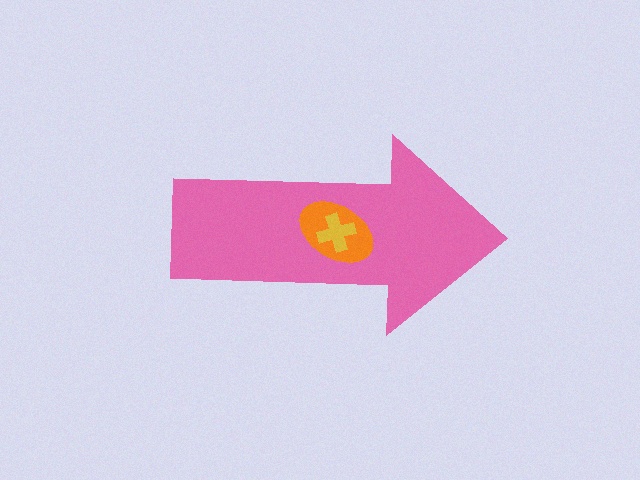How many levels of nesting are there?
3.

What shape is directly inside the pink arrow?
The orange ellipse.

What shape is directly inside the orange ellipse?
The yellow cross.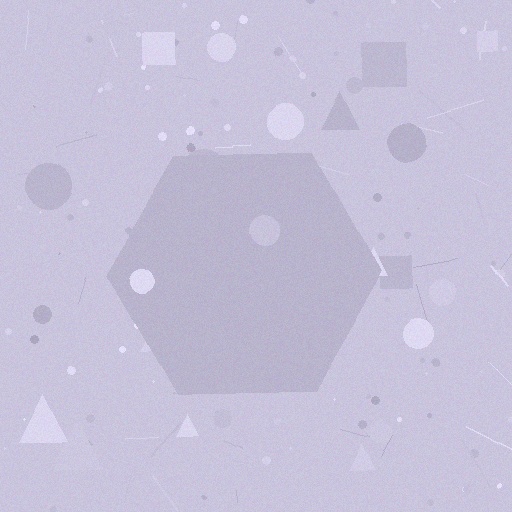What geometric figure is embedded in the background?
A hexagon is embedded in the background.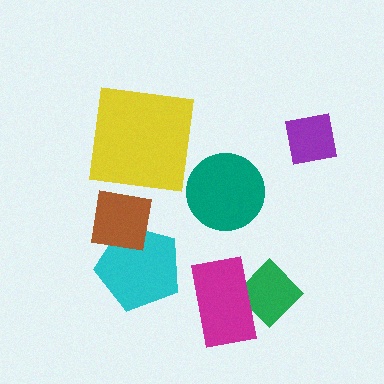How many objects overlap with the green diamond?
1 object overlaps with the green diamond.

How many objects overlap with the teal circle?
0 objects overlap with the teal circle.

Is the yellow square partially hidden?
No, no other shape covers it.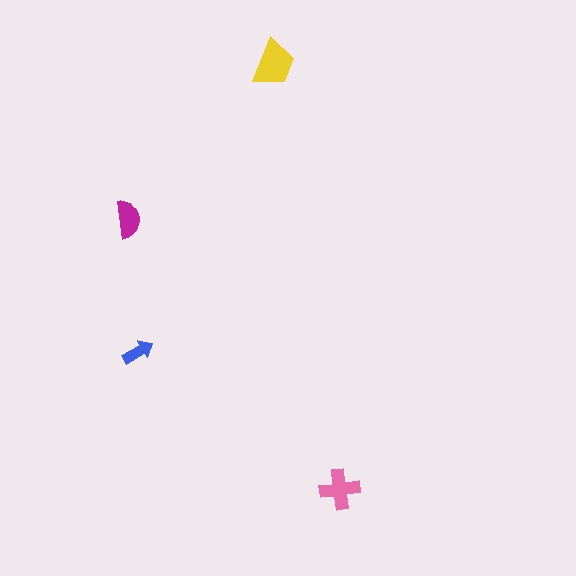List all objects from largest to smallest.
The yellow trapezoid, the pink cross, the magenta semicircle, the blue arrow.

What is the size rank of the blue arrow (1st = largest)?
4th.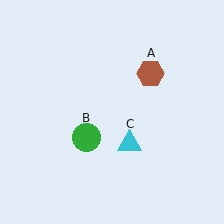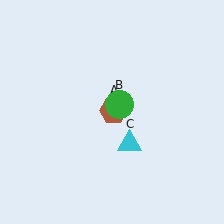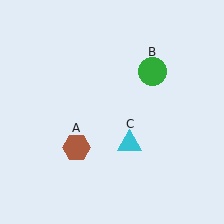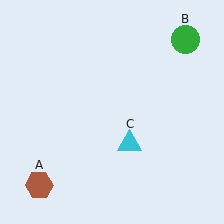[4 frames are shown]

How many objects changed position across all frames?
2 objects changed position: brown hexagon (object A), green circle (object B).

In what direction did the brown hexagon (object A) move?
The brown hexagon (object A) moved down and to the left.